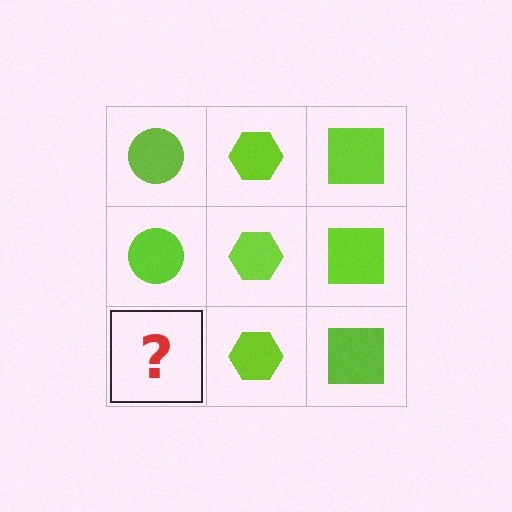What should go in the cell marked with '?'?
The missing cell should contain a lime circle.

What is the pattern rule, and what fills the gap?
The rule is that each column has a consistent shape. The gap should be filled with a lime circle.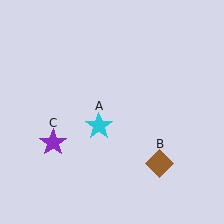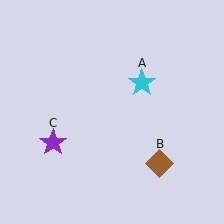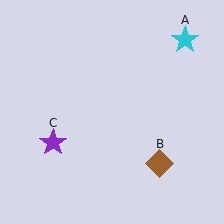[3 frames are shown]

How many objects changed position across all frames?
1 object changed position: cyan star (object A).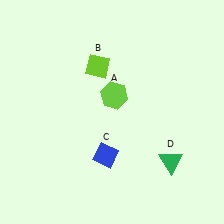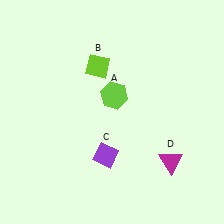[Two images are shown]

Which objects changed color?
C changed from blue to purple. D changed from green to magenta.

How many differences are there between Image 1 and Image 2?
There are 2 differences between the two images.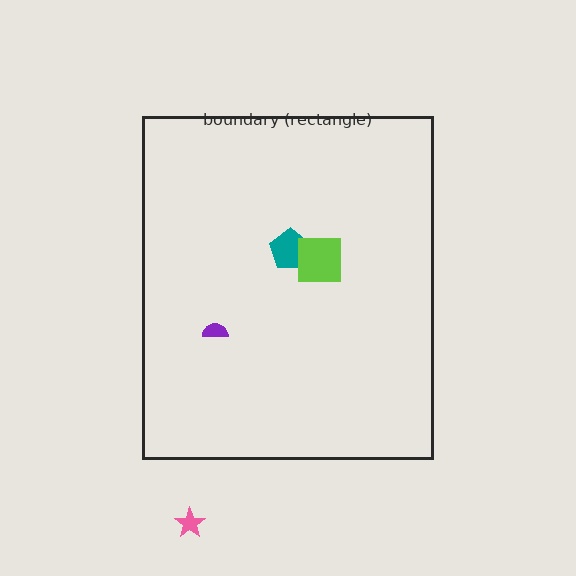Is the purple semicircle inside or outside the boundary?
Inside.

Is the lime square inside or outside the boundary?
Inside.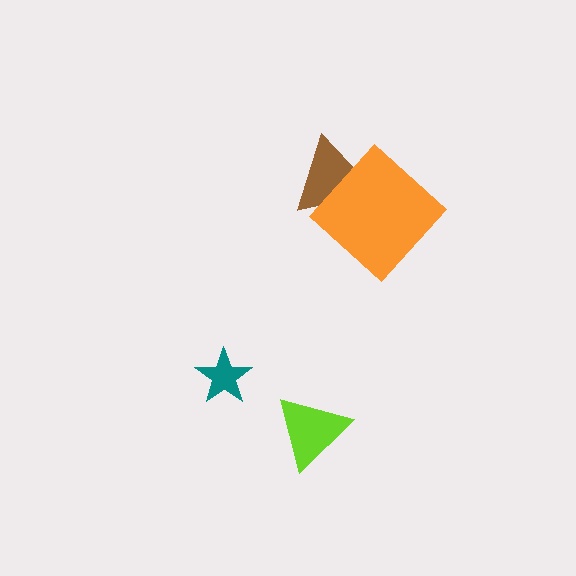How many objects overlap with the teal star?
0 objects overlap with the teal star.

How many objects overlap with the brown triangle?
1 object overlaps with the brown triangle.